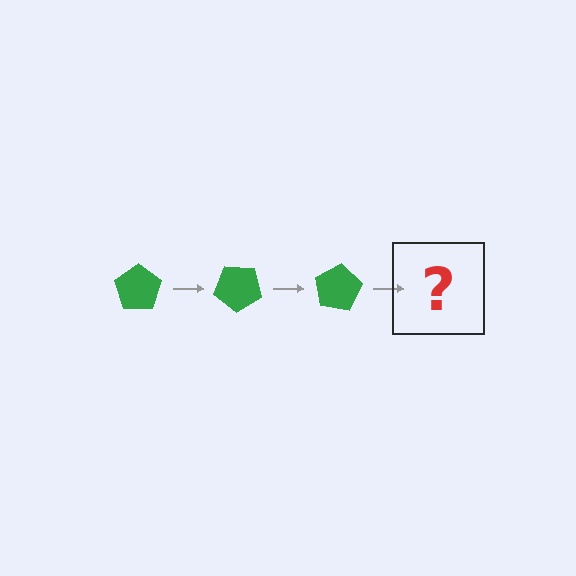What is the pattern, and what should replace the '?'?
The pattern is that the pentagon rotates 40 degrees each step. The '?' should be a green pentagon rotated 120 degrees.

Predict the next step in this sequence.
The next step is a green pentagon rotated 120 degrees.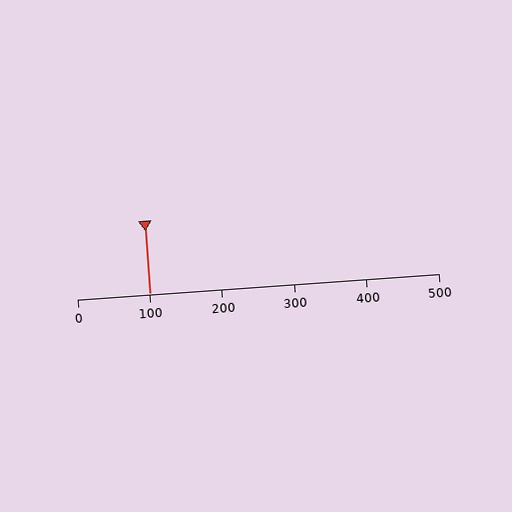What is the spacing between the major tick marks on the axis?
The major ticks are spaced 100 apart.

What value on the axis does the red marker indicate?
The marker indicates approximately 100.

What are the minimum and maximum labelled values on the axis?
The axis runs from 0 to 500.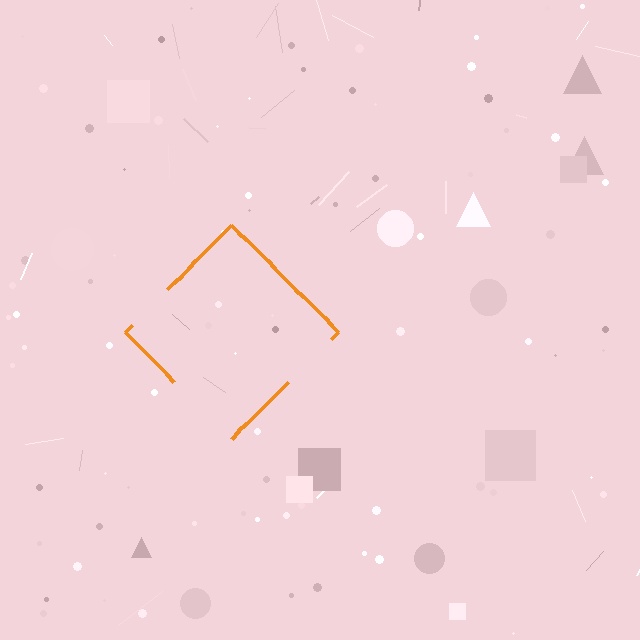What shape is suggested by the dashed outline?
The dashed outline suggests a diamond.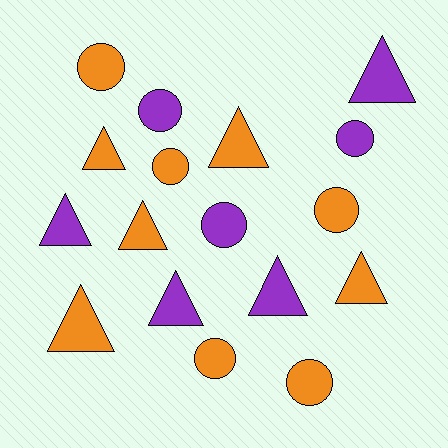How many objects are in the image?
There are 17 objects.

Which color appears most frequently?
Orange, with 10 objects.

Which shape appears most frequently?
Triangle, with 9 objects.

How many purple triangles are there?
There are 4 purple triangles.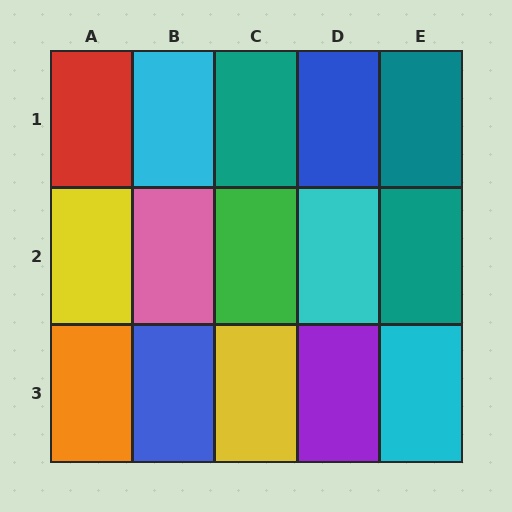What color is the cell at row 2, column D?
Cyan.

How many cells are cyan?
3 cells are cyan.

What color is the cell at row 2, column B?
Pink.